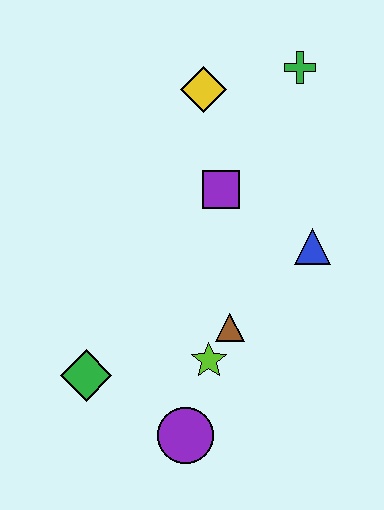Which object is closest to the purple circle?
The lime star is closest to the purple circle.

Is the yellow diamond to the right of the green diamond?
Yes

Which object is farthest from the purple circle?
The green cross is farthest from the purple circle.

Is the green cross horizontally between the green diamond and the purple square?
No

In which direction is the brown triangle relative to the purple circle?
The brown triangle is above the purple circle.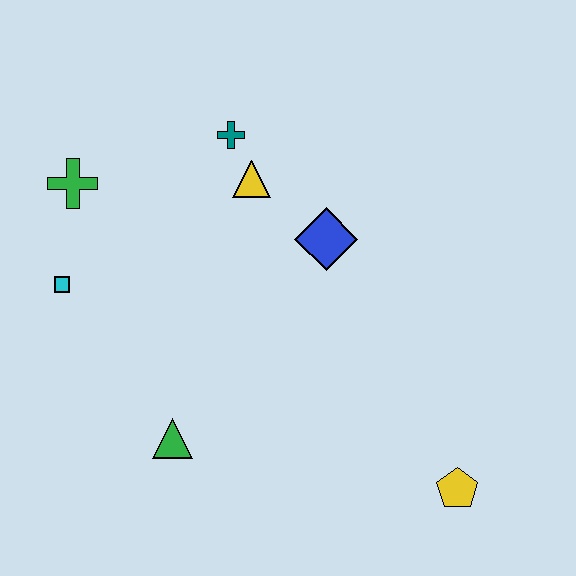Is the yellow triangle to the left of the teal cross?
No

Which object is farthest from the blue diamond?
The yellow pentagon is farthest from the blue diamond.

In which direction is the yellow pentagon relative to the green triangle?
The yellow pentagon is to the right of the green triangle.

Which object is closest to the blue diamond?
The yellow triangle is closest to the blue diamond.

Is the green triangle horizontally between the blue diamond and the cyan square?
Yes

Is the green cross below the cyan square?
No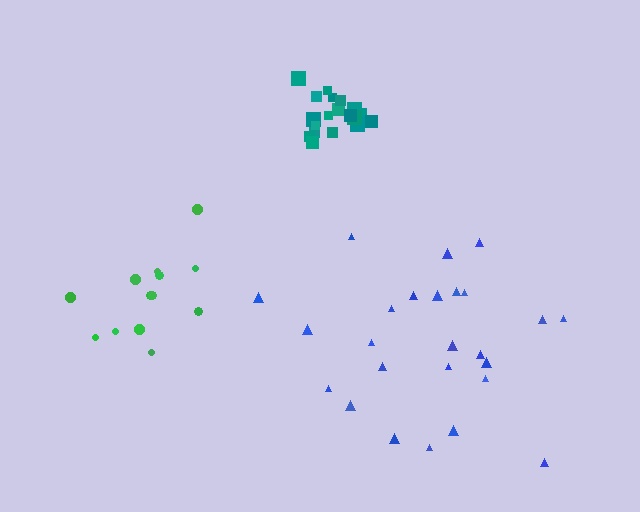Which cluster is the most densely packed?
Teal.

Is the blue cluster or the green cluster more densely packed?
Green.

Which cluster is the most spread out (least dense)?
Blue.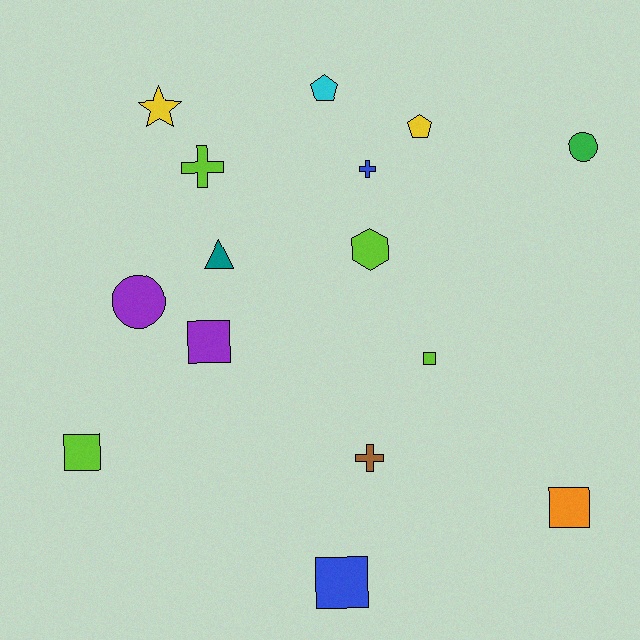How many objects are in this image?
There are 15 objects.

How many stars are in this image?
There is 1 star.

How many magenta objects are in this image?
There are no magenta objects.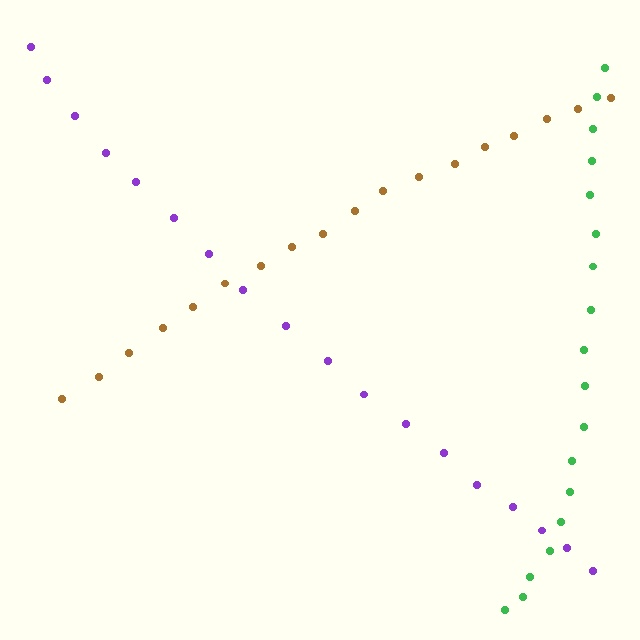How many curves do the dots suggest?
There are 3 distinct paths.